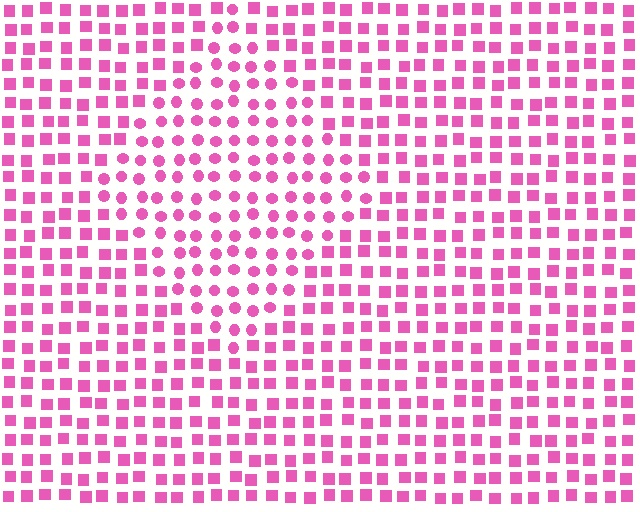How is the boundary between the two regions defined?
The boundary is defined by a change in element shape: circles inside vs. squares outside. All elements share the same color and spacing.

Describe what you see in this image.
The image is filled with small pink elements arranged in a uniform grid. A diamond-shaped region contains circles, while the surrounding area contains squares. The boundary is defined purely by the change in element shape.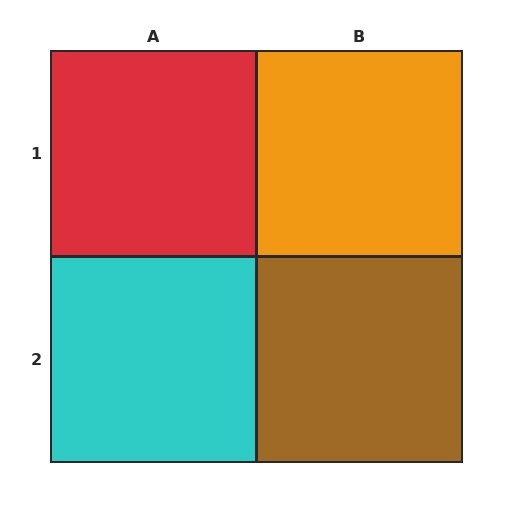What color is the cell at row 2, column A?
Cyan.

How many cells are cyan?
1 cell is cyan.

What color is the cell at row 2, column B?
Brown.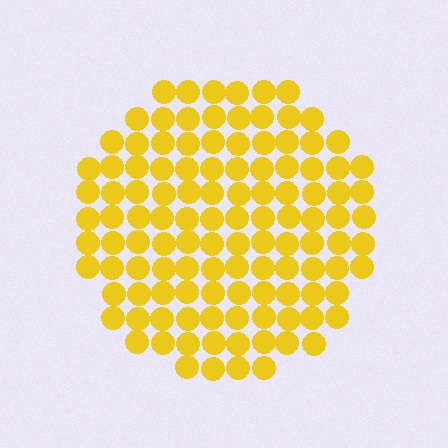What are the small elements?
The small elements are circles.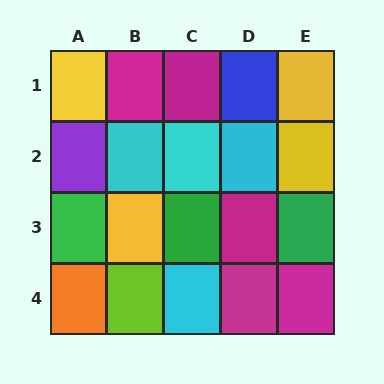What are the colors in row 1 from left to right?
Yellow, magenta, magenta, blue, yellow.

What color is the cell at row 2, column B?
Cyan.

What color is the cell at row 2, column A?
Purple.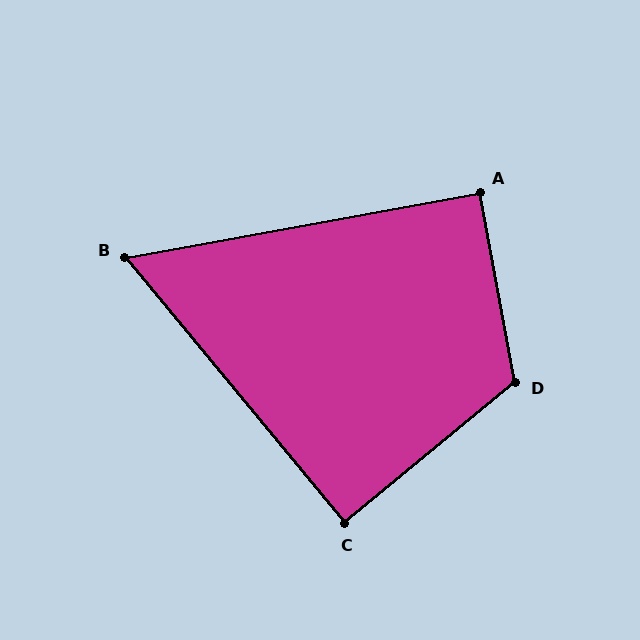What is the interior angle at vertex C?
Approximately 90 degrees (approximately right).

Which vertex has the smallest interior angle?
B, at approximately 61 degrees.